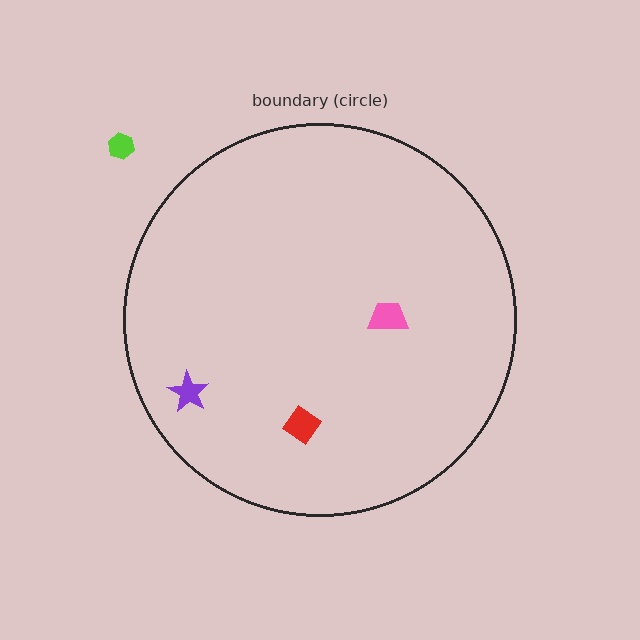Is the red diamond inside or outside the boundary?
Inside.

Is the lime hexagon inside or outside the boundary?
Outside.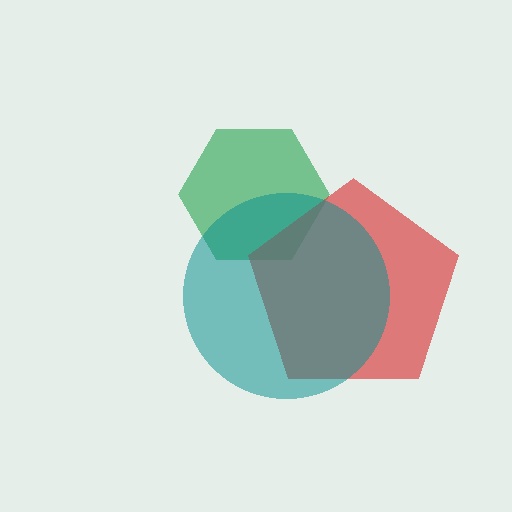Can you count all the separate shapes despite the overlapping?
Yes, there are 3 separate shapes.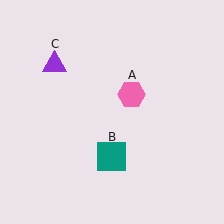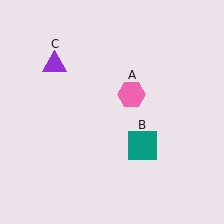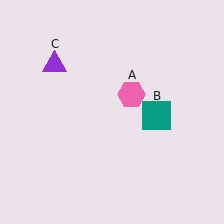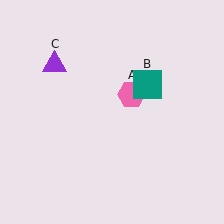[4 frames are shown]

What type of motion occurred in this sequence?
The teal square (object B) rotated counterclockwise around the center of the scene.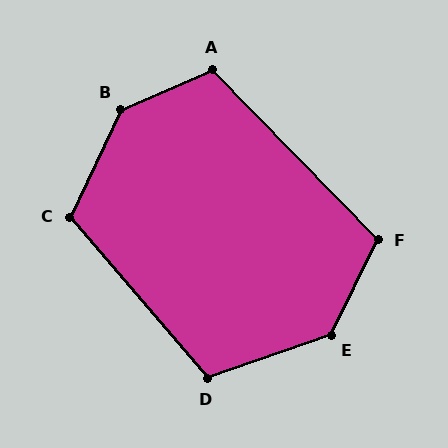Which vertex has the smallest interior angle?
F, at approximately 110 degrees.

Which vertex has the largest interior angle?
B, at approximately 138 degrees.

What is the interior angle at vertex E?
Approximately 135 degrees (obtuse).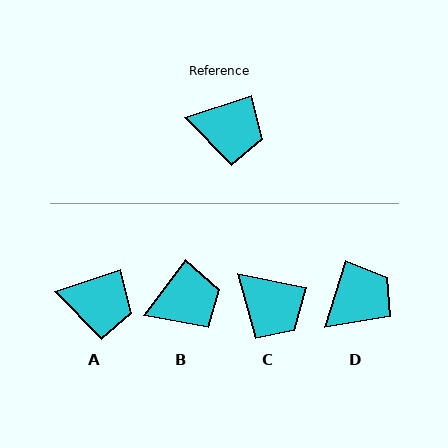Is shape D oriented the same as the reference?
No, it is off by about 54 degrees.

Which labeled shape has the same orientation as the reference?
A.